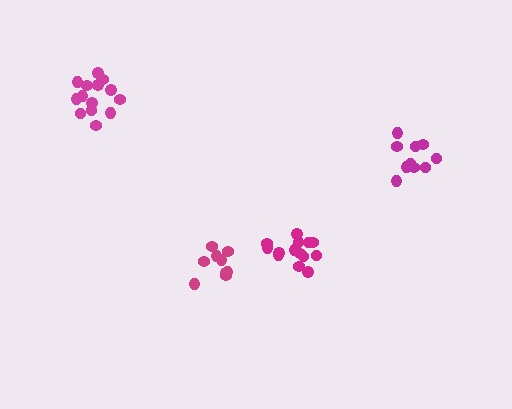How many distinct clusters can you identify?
There are 4 distinct clusters.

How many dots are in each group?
Group 1: 10 dots, Group 2: 14 dots, Group 3: 9 dots, Group 4: 14 dots (47 total).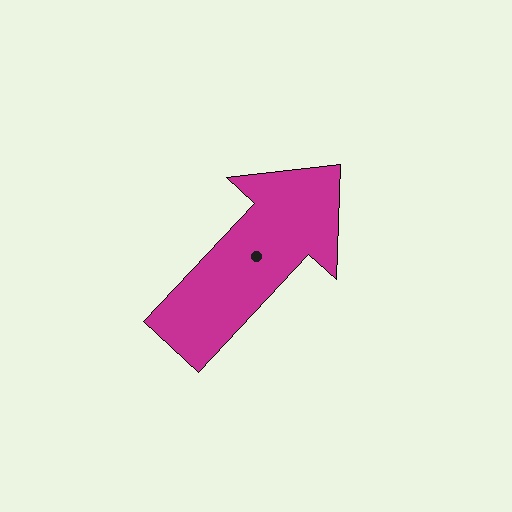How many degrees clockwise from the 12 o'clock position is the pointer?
Approximately 43 degrees.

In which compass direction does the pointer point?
Northeast.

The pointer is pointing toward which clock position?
Roughly 1 o'clock.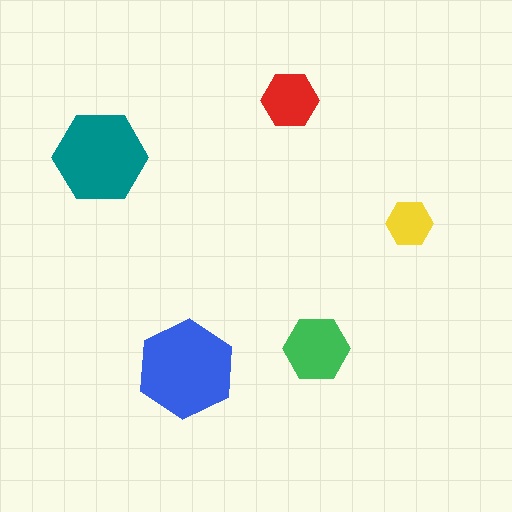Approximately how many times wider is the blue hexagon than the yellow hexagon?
About 2 times wider.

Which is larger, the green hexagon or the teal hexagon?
The teal one.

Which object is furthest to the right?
The yellow hexagon is rightmost.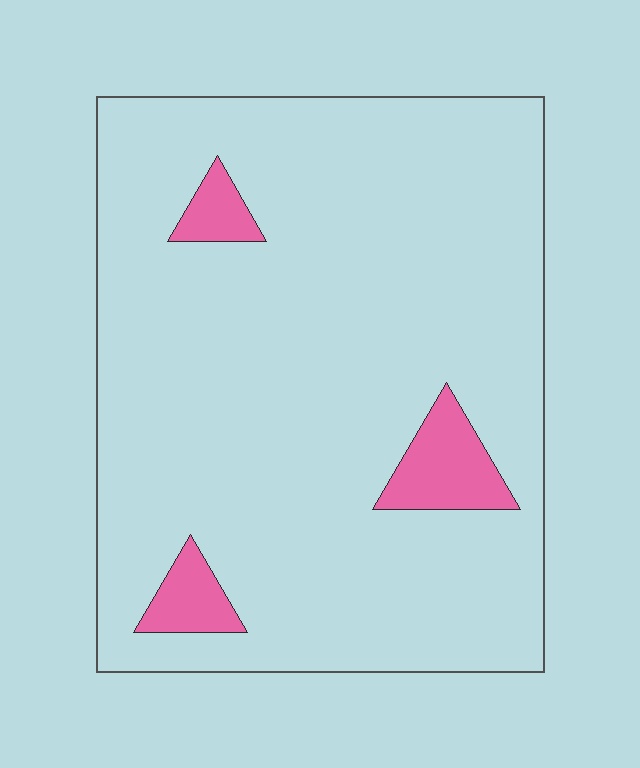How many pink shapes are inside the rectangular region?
3.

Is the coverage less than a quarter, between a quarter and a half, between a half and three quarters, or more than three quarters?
Less than a quarter.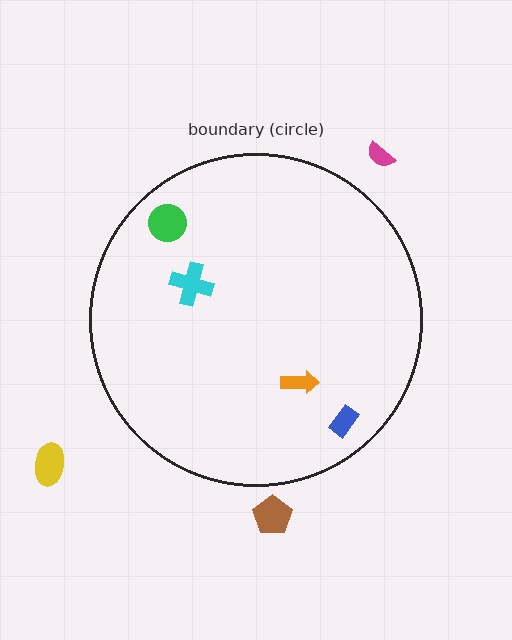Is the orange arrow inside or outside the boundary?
Inside.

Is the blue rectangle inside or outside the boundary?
Inside.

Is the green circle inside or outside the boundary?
Inside.